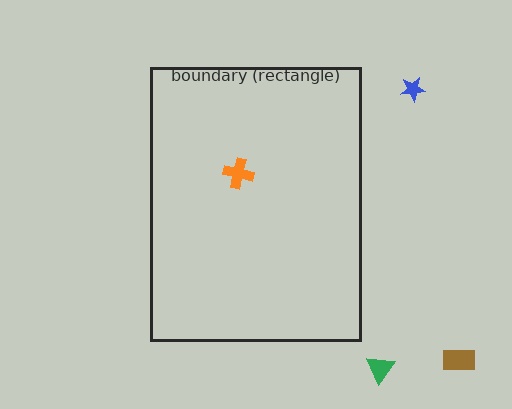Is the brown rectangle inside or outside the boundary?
Outside.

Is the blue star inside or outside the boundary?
Outside.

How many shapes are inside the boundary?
1 inside, 3 outside.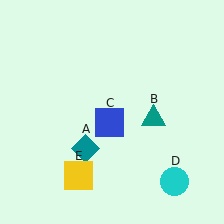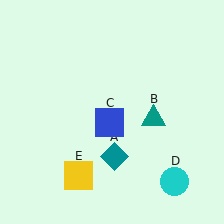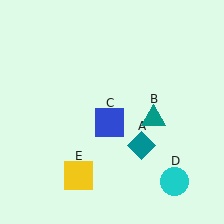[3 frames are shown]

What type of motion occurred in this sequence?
The teal diamond (object A) rotated counterclockwise around the center of the scene.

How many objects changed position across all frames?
1 object changed position: teal diamond (object A).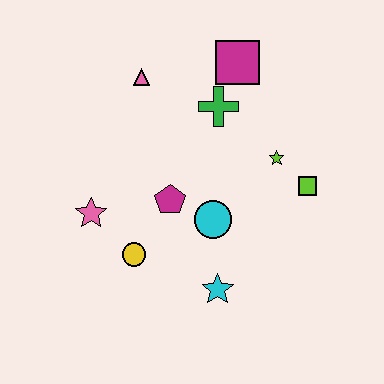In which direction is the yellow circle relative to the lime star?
The yellow circle is to the left of the lime star.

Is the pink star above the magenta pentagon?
No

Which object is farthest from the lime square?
The pink star is farthest from the lime square.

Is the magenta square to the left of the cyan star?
No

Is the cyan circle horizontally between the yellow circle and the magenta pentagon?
No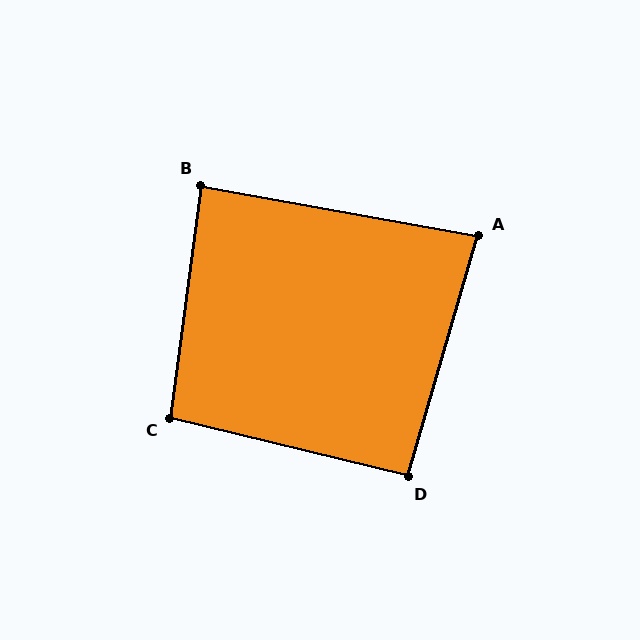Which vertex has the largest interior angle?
C, at approximately 96 degrees.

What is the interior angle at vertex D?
Approximately 93 degrees (approximately right).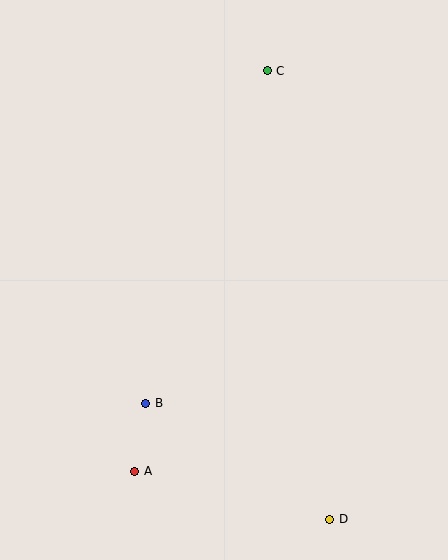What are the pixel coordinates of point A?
Point A is at (135, 471).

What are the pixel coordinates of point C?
Point C is at (267, 71).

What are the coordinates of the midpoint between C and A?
The midpoint between C and A is at (201, 271).